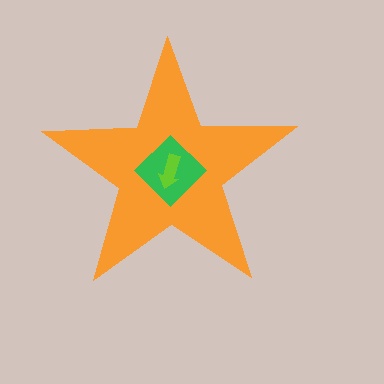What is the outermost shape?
The orange star.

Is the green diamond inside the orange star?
Yes.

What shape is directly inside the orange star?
The green diamond.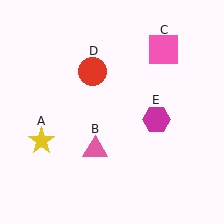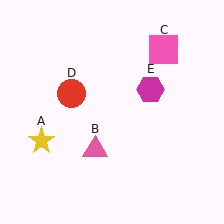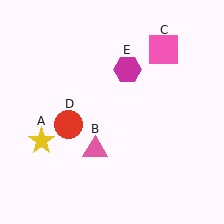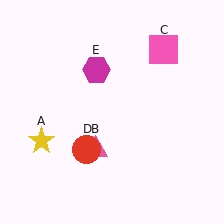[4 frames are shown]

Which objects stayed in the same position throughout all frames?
Yellow star (object A) and pink triangle (object B) and pink square (object C) remained stationary.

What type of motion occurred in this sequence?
The red circle (object D), magenta hexagon (object E) rotated counterclockwise around the center of the scene.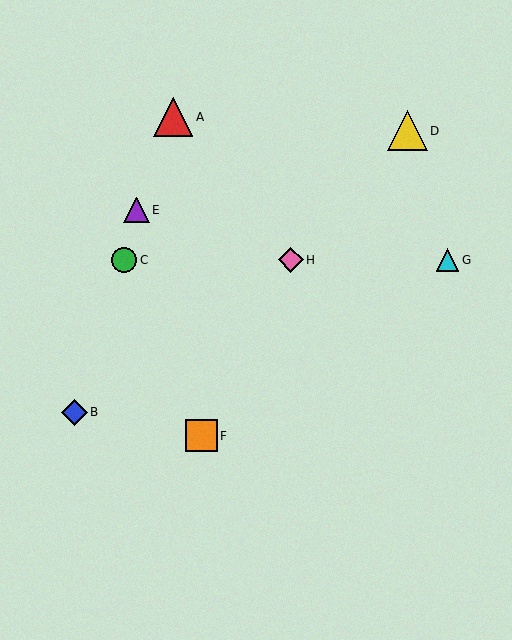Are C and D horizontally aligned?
No, C is at y≈260 and D is at y≈130.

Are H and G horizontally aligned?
Yes, both are at y≈260.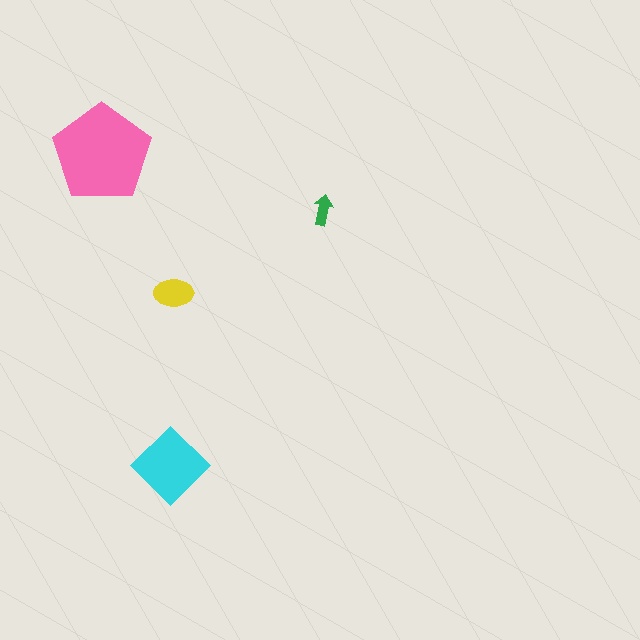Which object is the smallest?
The green arrow.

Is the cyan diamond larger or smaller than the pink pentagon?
Smaller.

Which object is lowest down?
The cyan diamond is bottommost.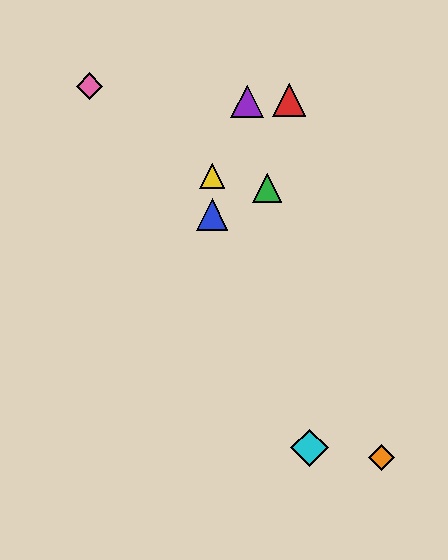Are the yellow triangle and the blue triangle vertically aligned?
Yes, both are at x≈212.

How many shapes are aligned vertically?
2 shapes (the blue triangle, the yellow triangle) are aligned vertically.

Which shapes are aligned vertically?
The blue triangle, the yellow triangle are aligned vertically.